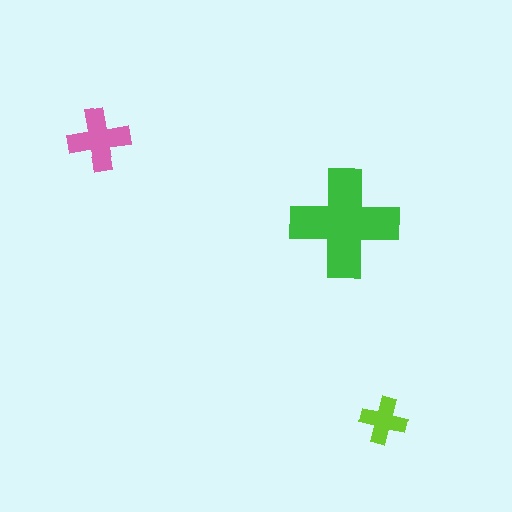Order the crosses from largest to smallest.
the green one, the pink one, the lime one.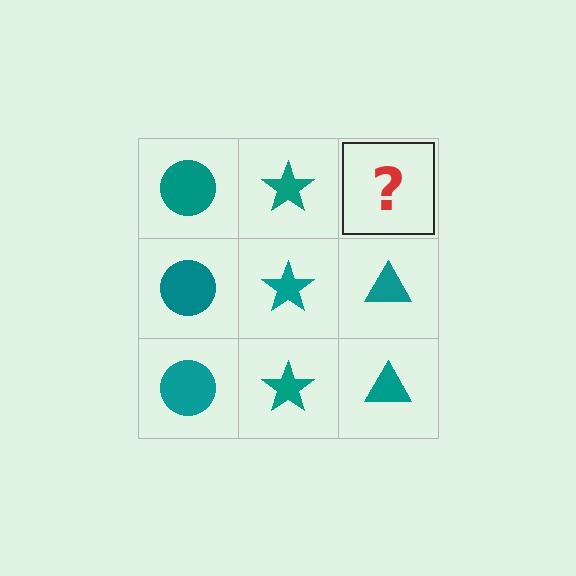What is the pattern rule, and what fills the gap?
The rule is that each column has a consistent shape. The gap should be filled with a teal triangle.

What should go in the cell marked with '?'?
The missing cell should contain a teal triangle.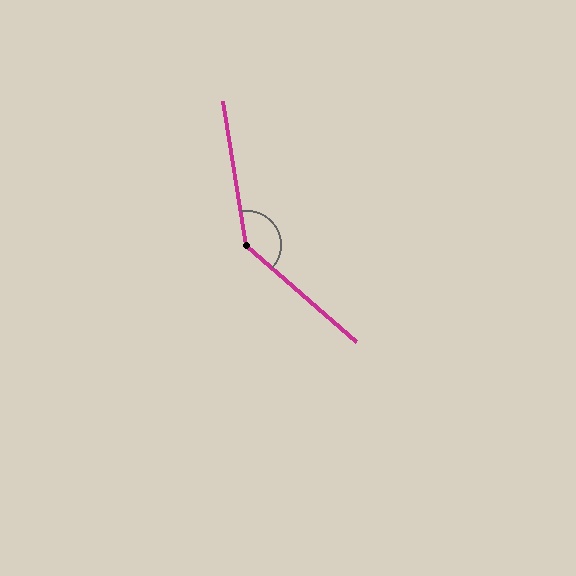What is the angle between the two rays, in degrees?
Approximately 140 degrees.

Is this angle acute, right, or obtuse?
It is obtuse.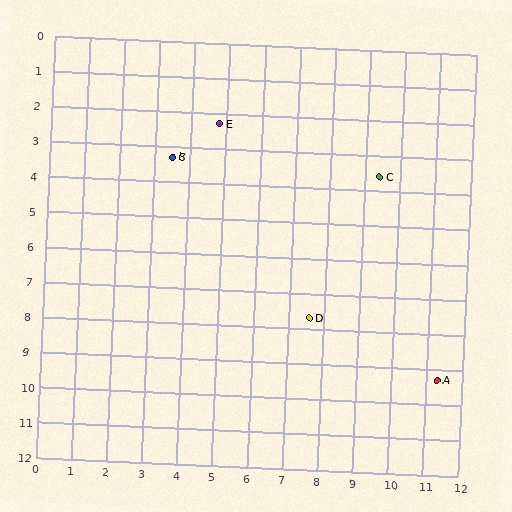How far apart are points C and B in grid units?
Points C and B are about 5.9 grid units apart.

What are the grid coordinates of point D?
Point D is at approximately (7.6, 7.7).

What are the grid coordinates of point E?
Point E is at approximately (4.8, 2.3).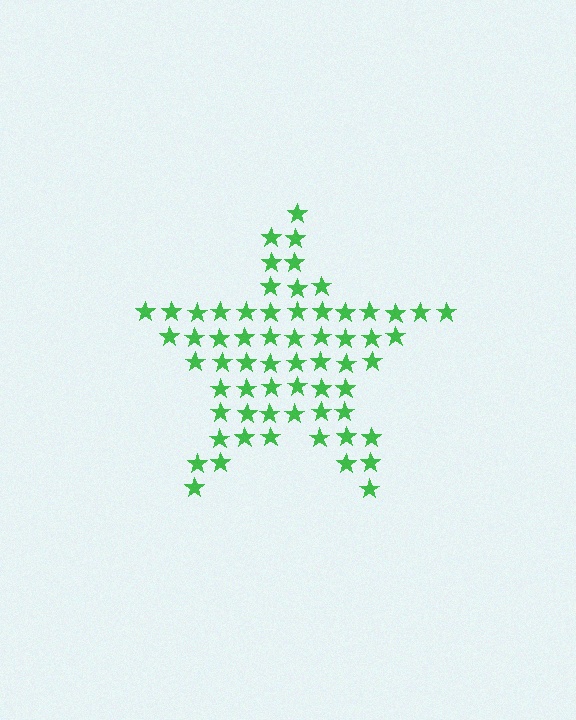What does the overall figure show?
The overall figure shows a star.